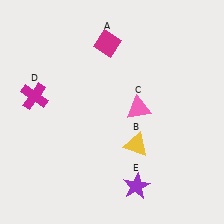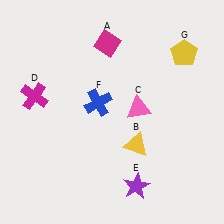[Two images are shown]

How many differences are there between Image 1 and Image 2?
There are 2 differences between the two images.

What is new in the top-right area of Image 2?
A yellow pentagon (G) was added in the top-right area of Image 2.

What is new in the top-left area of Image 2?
A blue cross (F) was added in the top-left area of Image 2.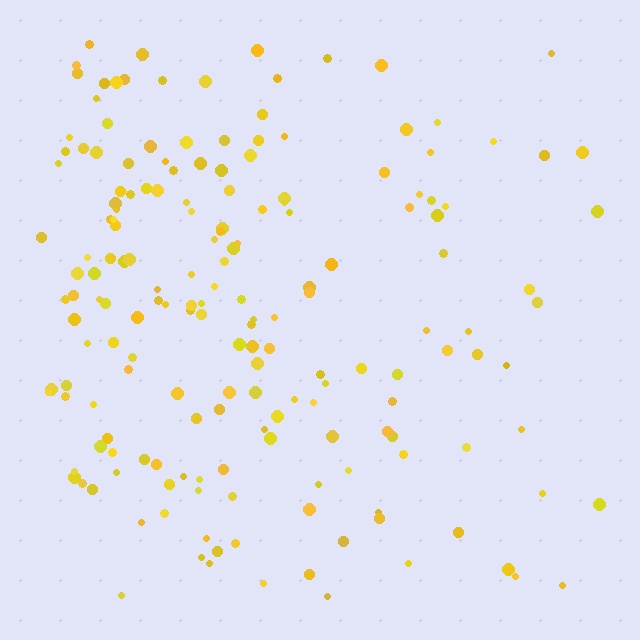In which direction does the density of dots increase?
From right to left, with the left side densest.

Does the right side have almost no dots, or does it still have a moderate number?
Still a moderate number, just noticeably fewer than the left.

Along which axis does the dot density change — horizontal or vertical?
Horizontal.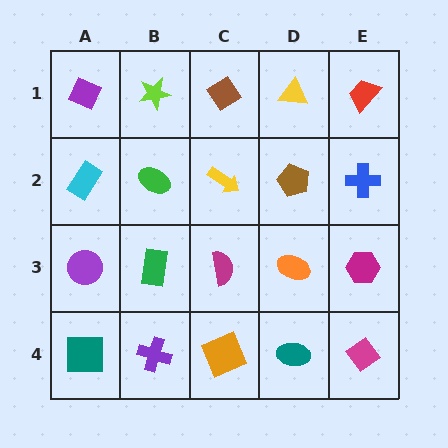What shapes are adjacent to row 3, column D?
A brown pentagon (row 2, column D), a teal ellipse (row 4, column D), a magenta semicircle (row 3, column C), a magenta hexagon (row 3, column E).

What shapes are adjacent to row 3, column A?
A cyan rectangle (row 2, column A), a teal square (row 4, column A), a green rectangle (row 3, column B).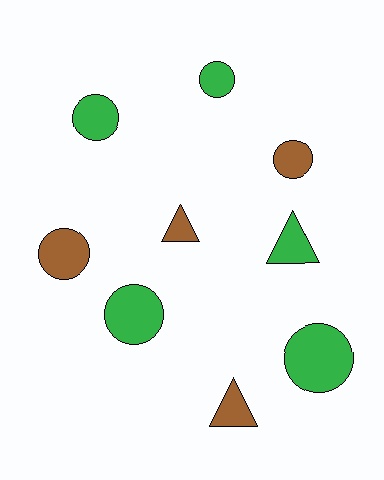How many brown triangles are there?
There are 2 brown triangles.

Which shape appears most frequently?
Circle, with 6 objects.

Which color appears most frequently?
Green, with 5 objects.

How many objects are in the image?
There are 9 objects.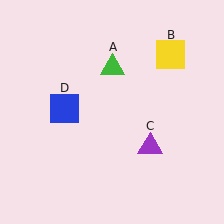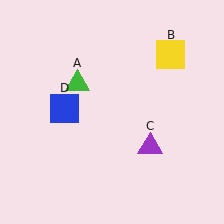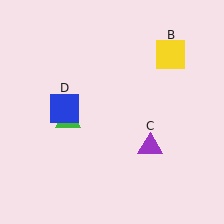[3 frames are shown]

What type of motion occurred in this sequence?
The green triangle (object A) rotated counterclockwise around the center of the scene.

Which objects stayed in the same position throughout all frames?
Yellow square (object B) and purple triangle (object C) and blue square (object D) remained stationary.